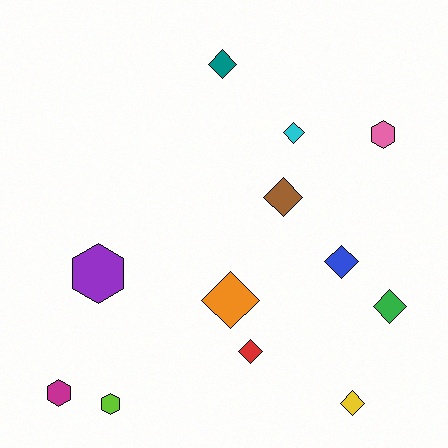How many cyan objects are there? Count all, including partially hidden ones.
There is 1 cyan object.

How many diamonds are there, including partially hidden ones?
There are 8 diamonds.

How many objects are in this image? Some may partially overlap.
There are 12 objects.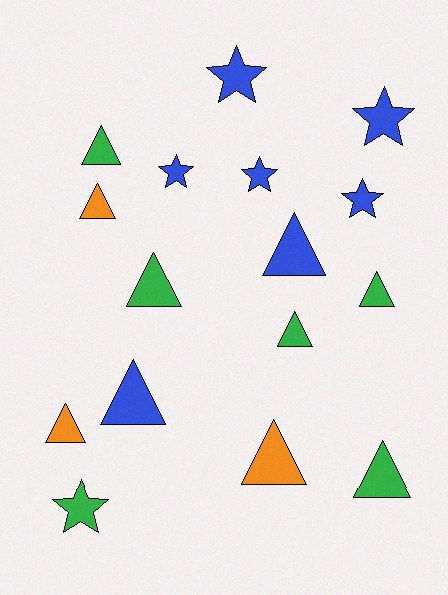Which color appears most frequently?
Blue, with 7 objects.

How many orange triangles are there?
There are 3 orange triangles.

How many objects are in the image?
There are 16 objects.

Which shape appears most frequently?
Triangle, with 10 objects.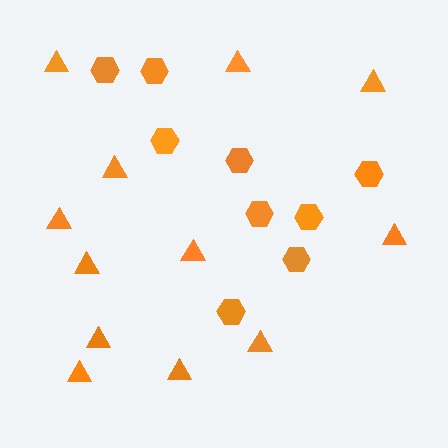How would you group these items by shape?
There are 2 groups: one group of triangles (12) and one group of hexagons (9).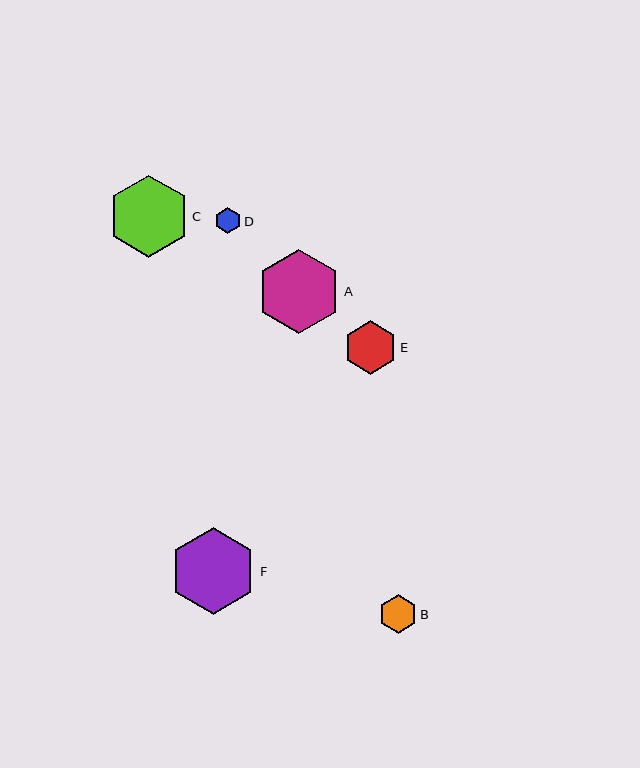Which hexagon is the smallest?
Hexagon D is the smallest with a size of approximately 25 pixels.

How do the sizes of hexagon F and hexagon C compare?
Hexagon F and hexagon C are approximately the same size.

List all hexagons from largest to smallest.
From largest to smallest: F, A, C, E, B, D.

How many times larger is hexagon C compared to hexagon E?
Hexagon C is approximately 1.5 times the size of hexagon E.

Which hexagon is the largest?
Hexagon F is the largest with a size of approximately 87 pixels.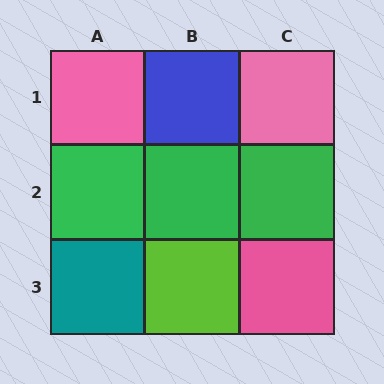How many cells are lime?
1 cell is lime.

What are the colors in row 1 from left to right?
Pink, blue, pink.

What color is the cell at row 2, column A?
Green.